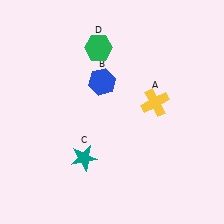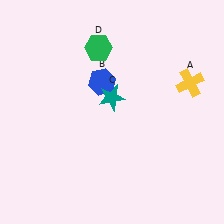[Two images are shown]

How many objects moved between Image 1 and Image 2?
2 objects moved between the two images.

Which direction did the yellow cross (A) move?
The yellow cross (A) moved right.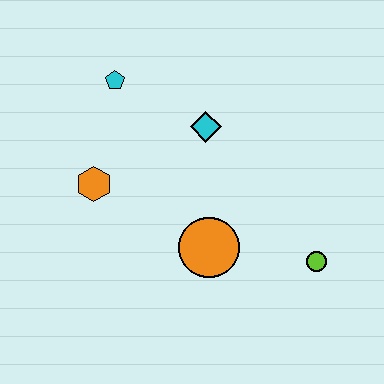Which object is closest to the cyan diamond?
The cyan pentagon is closest to the cyan diamond.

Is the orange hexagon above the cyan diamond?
No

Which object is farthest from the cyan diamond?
The lime circle is farthest from the cyan diamond.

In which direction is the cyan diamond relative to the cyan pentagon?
The cyan diamond is to the right of the cyan pentagon.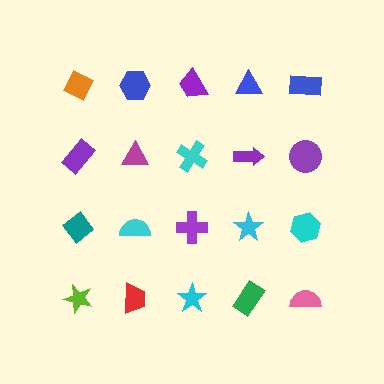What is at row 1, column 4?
A blue triangle.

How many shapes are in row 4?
5 shapes.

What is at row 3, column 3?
A purple cross.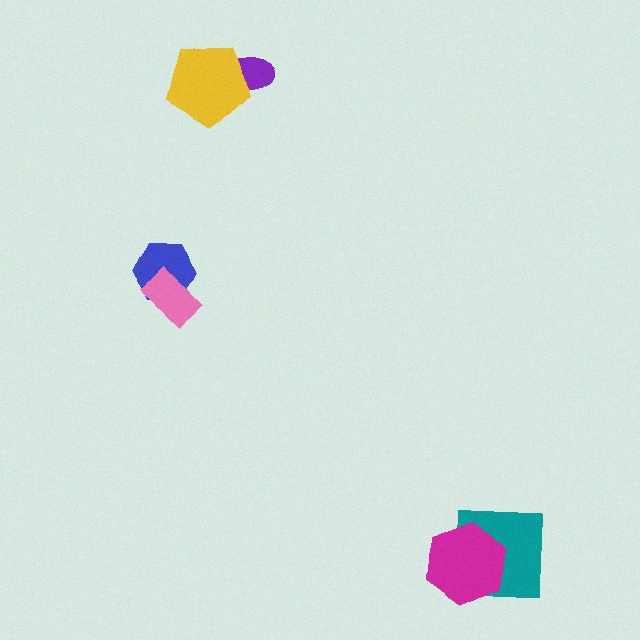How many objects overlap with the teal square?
1 object overlaps with the teal square.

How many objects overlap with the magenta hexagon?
1 object overlaps with the magenta hexagon.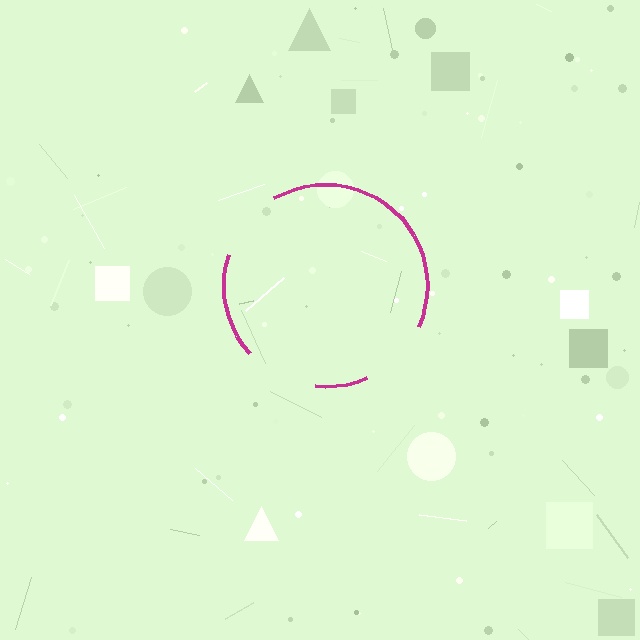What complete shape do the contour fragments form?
The contour fragments form a circle.